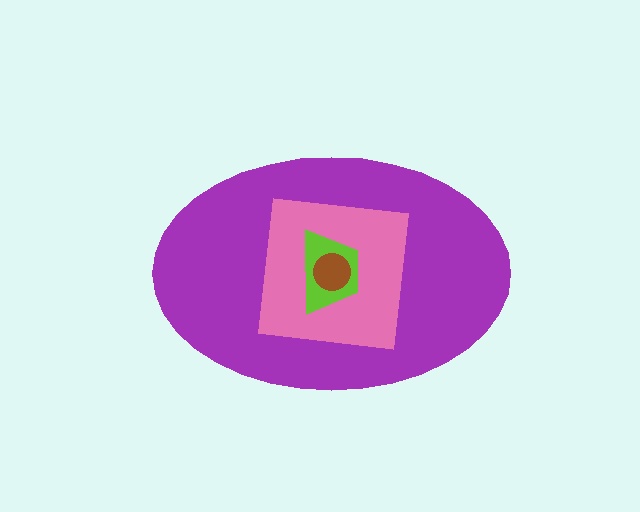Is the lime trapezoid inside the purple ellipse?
Yes.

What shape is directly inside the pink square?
The lime trapezoid.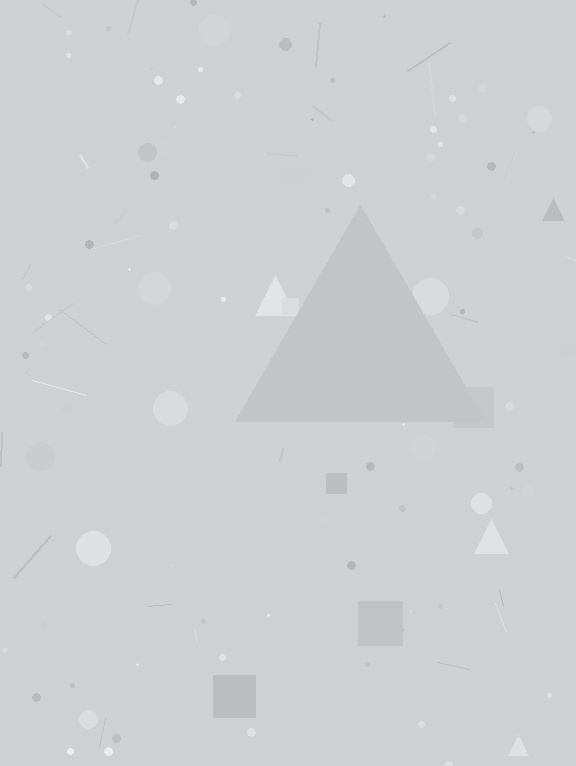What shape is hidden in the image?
A triangle is hidden in the image.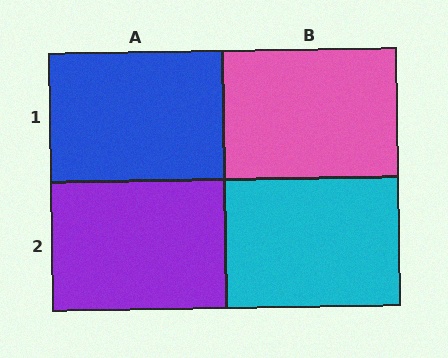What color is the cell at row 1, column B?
Pink.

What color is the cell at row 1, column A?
Blue.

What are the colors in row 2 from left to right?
Purple, cyan.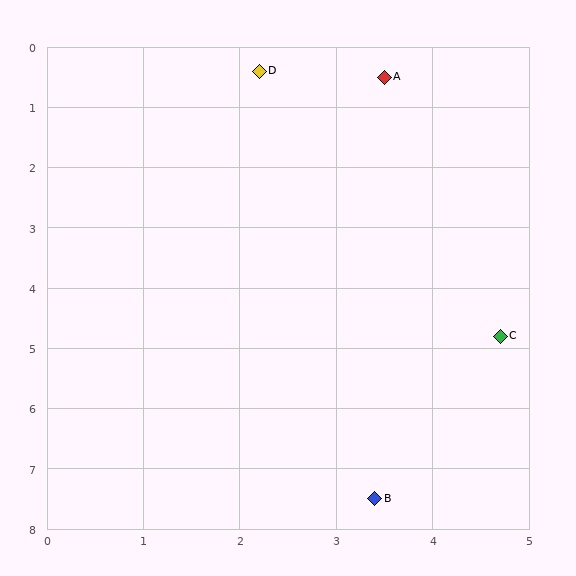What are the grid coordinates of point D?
Point D is at approximately (2.2, 0.4).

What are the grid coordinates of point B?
Point B is at approximately (3.4, 7.5).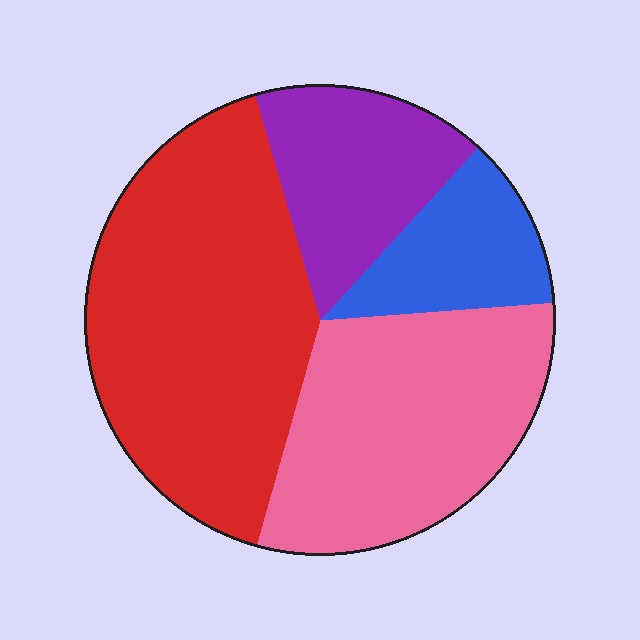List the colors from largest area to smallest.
From largest to smallest: red, pink, purple, blue.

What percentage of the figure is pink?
Pink covers around 30% of the figure.